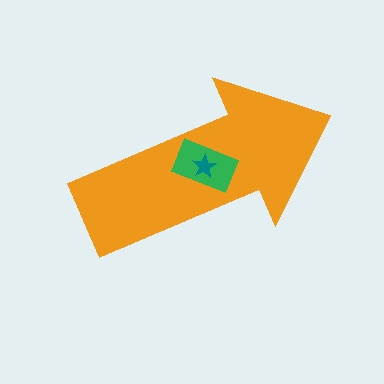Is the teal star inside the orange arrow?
Yes.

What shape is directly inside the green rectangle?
The teal star.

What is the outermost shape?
The orange arrow.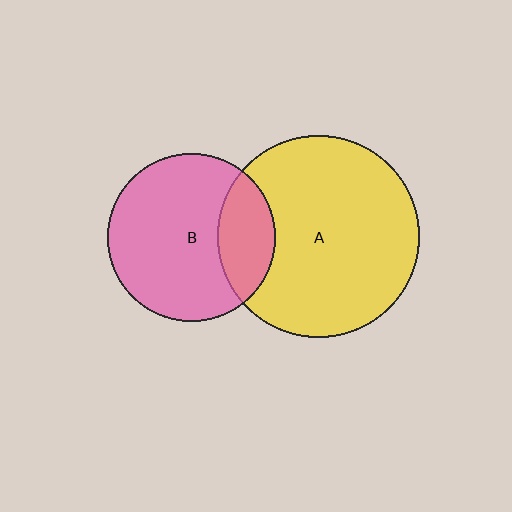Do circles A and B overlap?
Yes.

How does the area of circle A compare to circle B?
Approximately 1.4 times.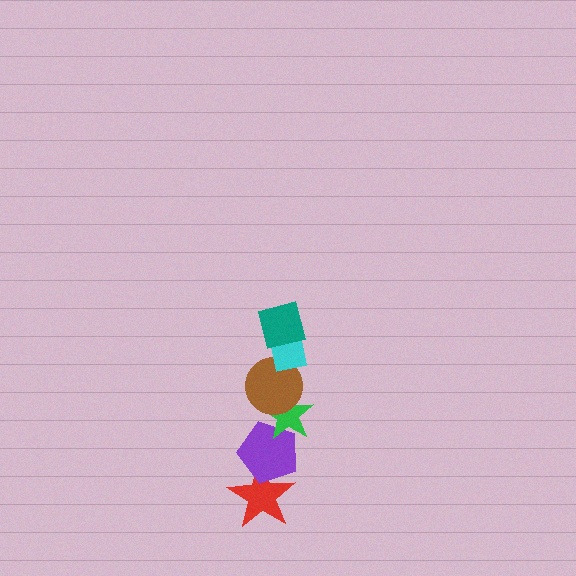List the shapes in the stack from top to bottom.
From top to bottom: the teal square, the cyan rectangle, the brown circle, the green star, the purple pentagon, the red star.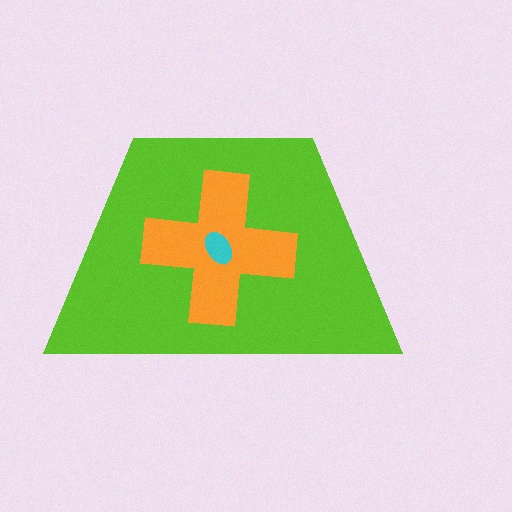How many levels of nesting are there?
3.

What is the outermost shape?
The lime trapezoid.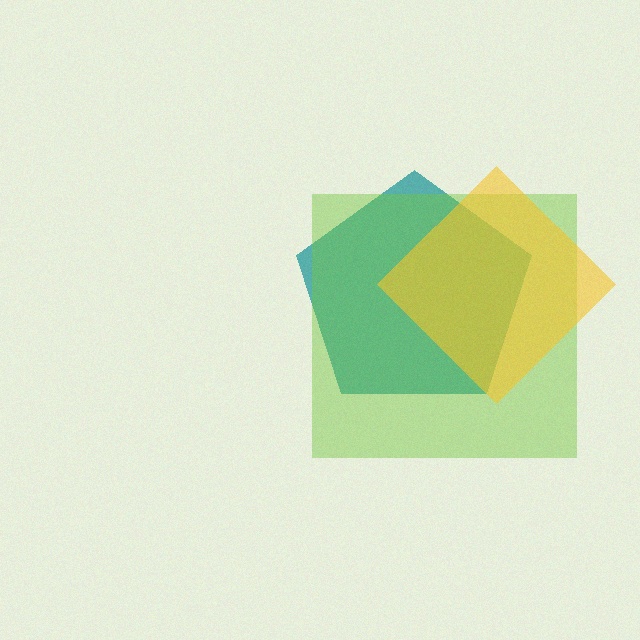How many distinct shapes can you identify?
There are 3 distinct shapes: a teal pentagon, a lime square, a yellow diamond.